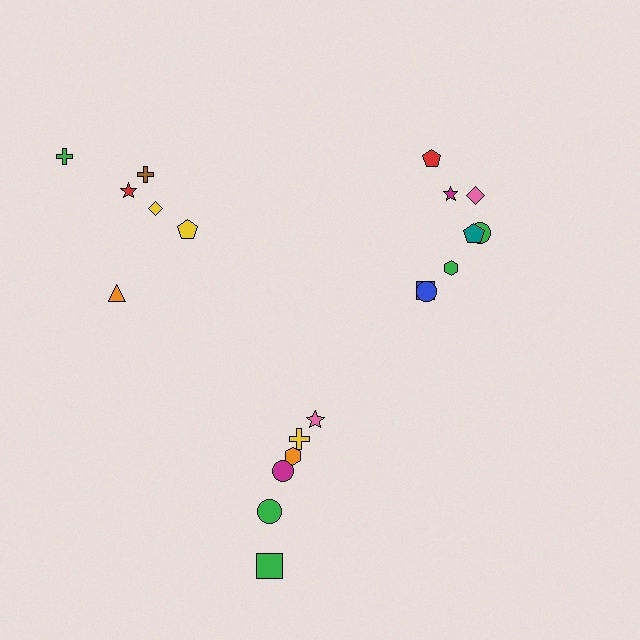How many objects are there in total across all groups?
There are 20 objects.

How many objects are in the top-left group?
There are 6 objects.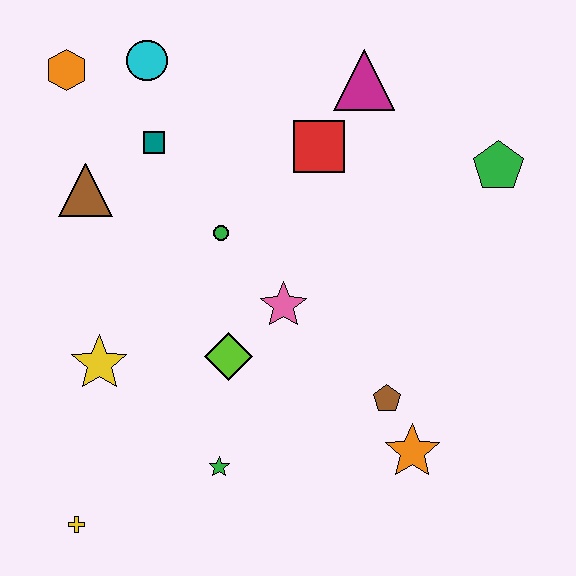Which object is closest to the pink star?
The lime diamond is closest to the pink star.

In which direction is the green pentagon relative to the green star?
The green pentagon is above the green star.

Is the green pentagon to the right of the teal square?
Yes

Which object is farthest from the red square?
The yellow cross is farthest from the red square.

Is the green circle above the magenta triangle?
No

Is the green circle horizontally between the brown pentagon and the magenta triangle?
No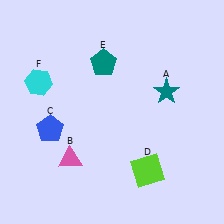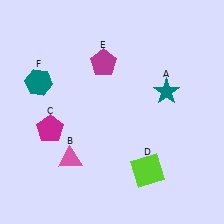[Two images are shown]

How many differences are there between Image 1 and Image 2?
There are 3 differences between the two images.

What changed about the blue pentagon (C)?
In Image 1, C is blue. In Image 2, it changed to magenta.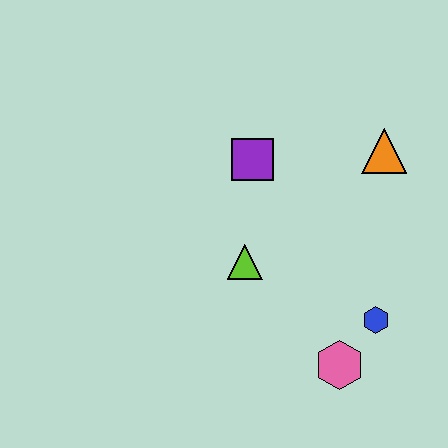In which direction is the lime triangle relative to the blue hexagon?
The lime triangle is to the left of the blue hexagon.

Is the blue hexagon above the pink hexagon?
Yes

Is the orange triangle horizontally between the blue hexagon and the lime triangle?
No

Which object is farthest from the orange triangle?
The pink hexagon is farthest from the orange triangle.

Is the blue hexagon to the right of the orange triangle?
No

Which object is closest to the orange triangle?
The purple square is closest to the orange triangle.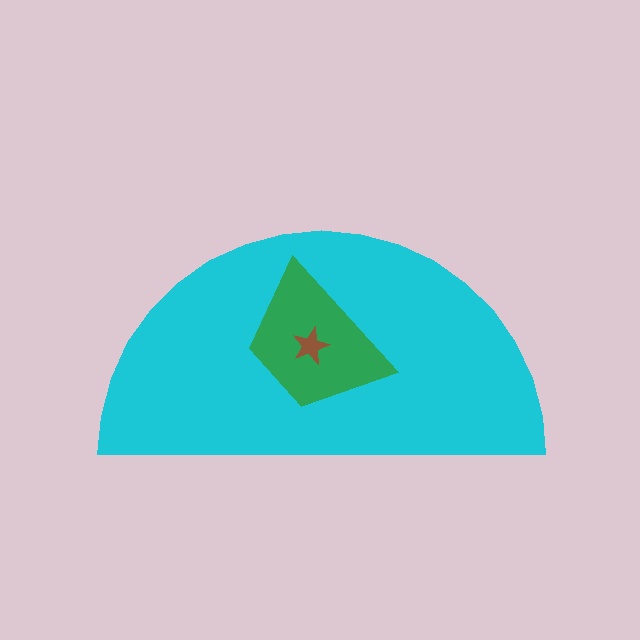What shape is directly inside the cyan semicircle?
The green trapezoid.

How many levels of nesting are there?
3.